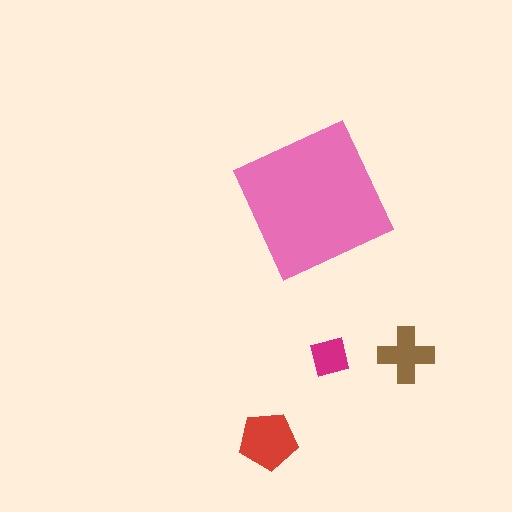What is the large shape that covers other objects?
A pink diamond.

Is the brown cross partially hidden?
No, the brown cross is fully visible.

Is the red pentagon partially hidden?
No, the red pentagon is fully visible.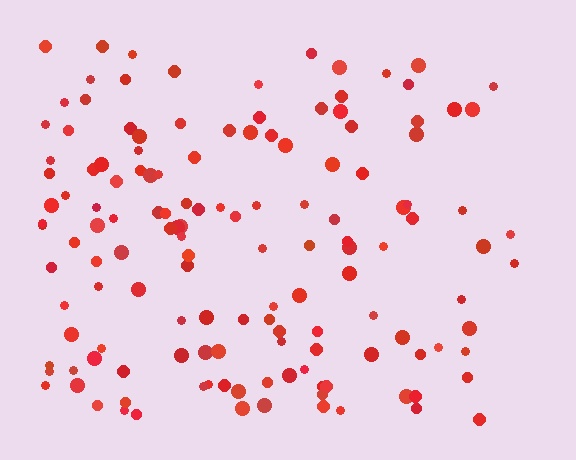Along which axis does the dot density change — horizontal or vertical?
Horizontal.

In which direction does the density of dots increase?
From right to left, with the left side densest.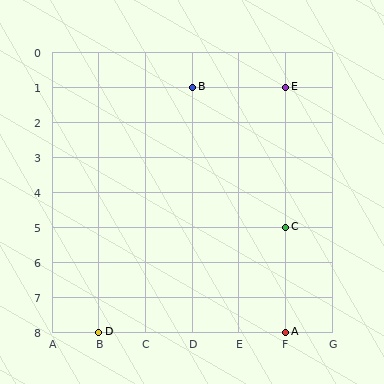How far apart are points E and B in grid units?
Points E and B are 2 columns apart.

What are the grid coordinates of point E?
Point E is at grid coordinates (F, 1).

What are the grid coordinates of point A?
Point A is at grid coordinates (F, 8).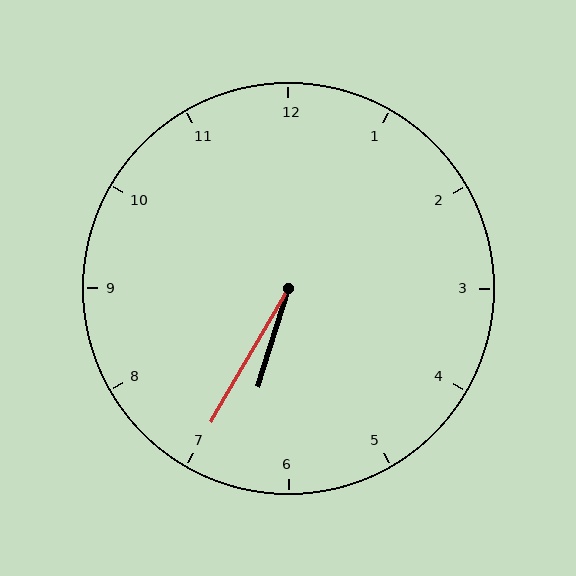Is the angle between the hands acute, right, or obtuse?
It is acute.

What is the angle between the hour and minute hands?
Approximately 12 degrees.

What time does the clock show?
6:35.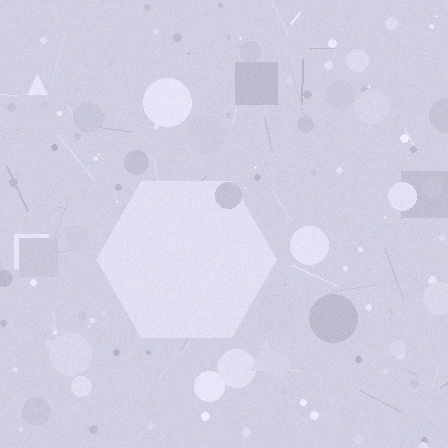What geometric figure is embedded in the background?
A hexagon is embedded in the background.